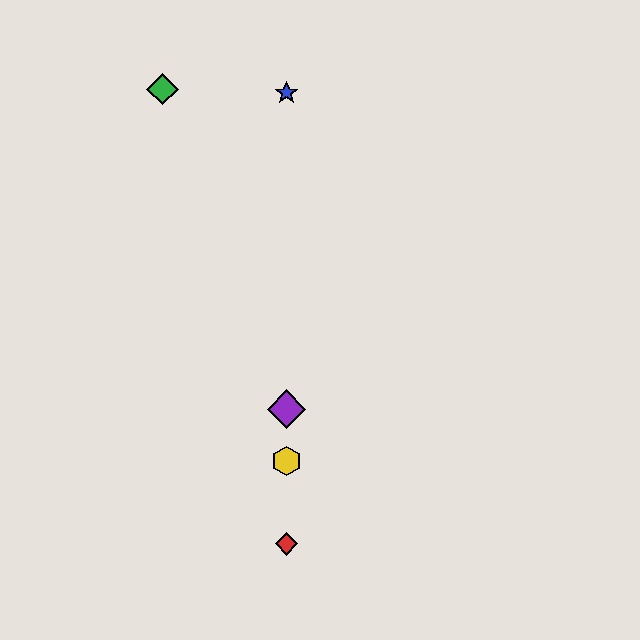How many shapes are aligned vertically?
4 shapes (the red diamond, the blue star, the yellow hexagon, the purple diamond) are aligned vertically.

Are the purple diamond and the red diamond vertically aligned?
Yes, both are at x≈287.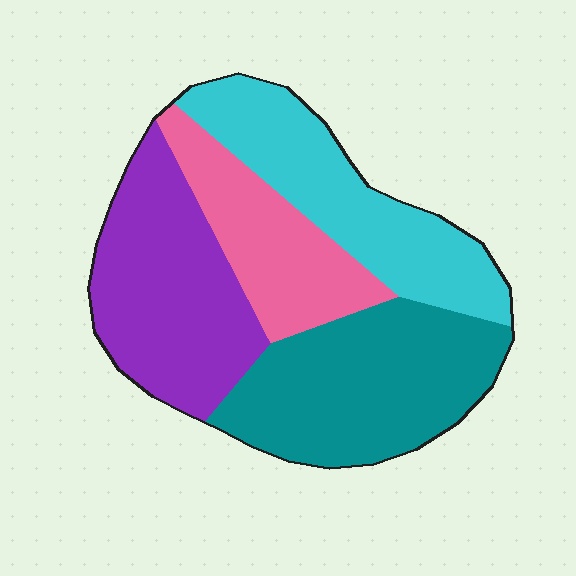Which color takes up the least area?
Pink, at roughly 20%.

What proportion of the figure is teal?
Teal takes up between a sixth and a third of the figure.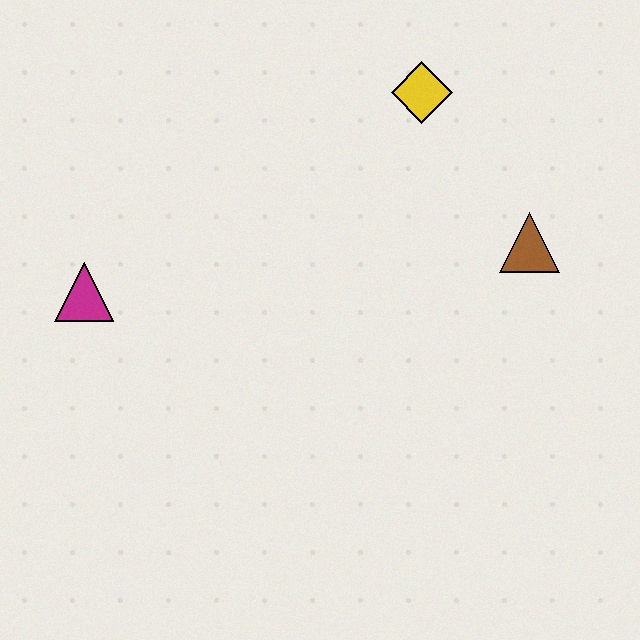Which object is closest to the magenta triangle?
The yellow diamond is closest to the magenta triangle.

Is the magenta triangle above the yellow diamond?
No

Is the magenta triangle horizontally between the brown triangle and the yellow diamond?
No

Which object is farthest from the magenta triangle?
The brown triangle is farthest from the magenta triangle.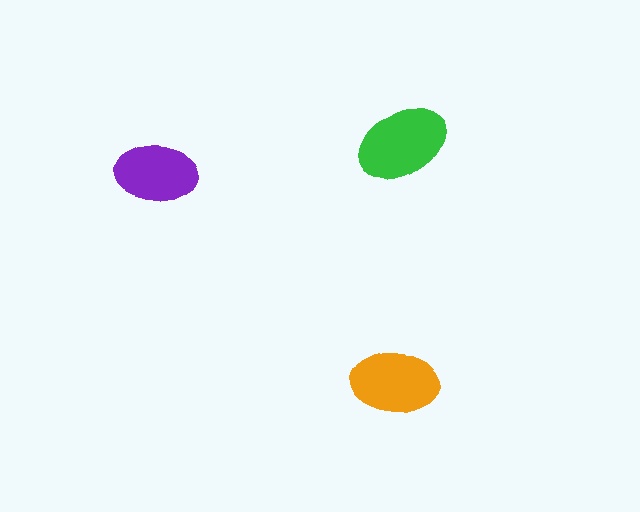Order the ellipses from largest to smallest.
the green one, the orange one, the purple one.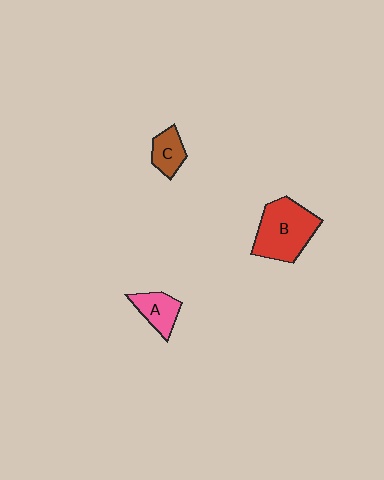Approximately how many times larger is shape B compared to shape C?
Approximately 2.4 times.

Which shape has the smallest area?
Shape C (brown).